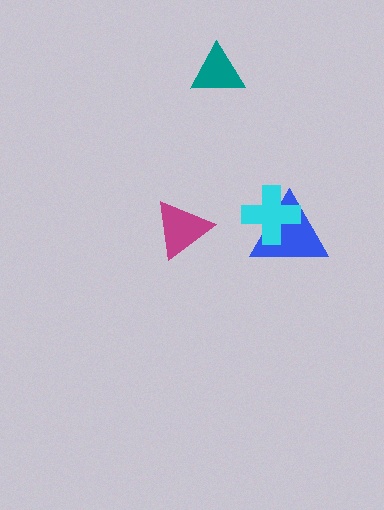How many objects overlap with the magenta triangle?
0 objects overlap with the magenta triangle.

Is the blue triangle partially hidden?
Yes, it is partially covered by another shape.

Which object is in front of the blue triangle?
The cyan cross is in front of the blue triangle.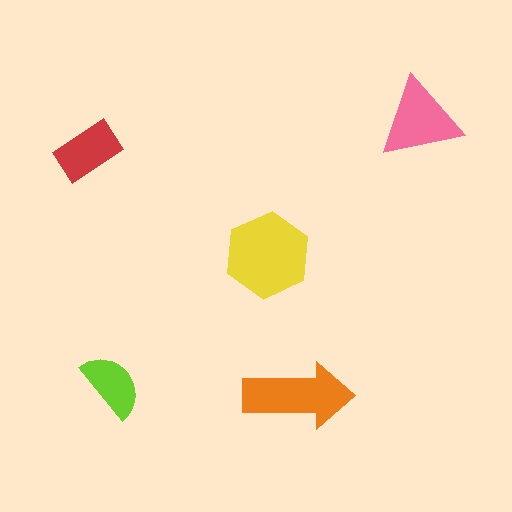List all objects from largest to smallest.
The yellow hexagon, the orange arrow, the pink triangle, the red rectangle, the lime semicircle.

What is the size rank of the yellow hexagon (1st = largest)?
1st.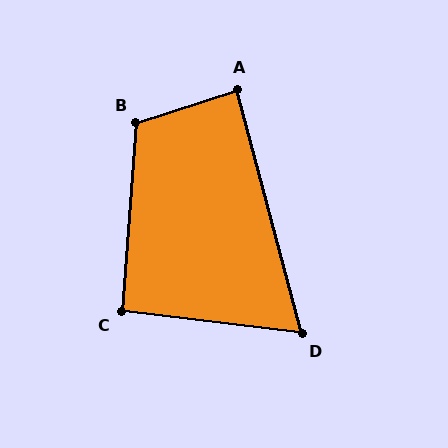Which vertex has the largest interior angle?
B, at approximately 112 degrees.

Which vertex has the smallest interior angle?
D, at approximately 68 degrees.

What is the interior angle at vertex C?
Approximately 93 degrees (approximately right).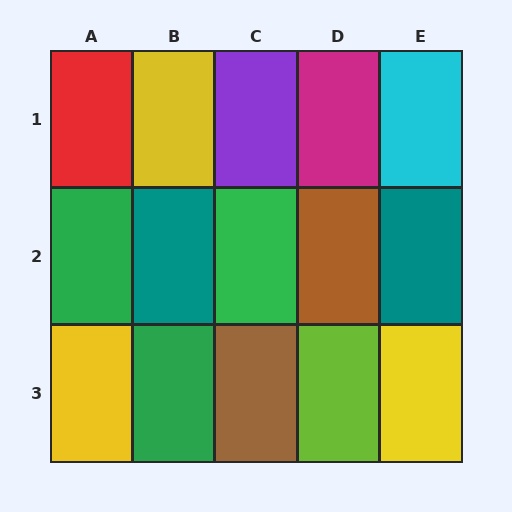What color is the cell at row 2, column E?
Teal.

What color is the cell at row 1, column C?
Purple.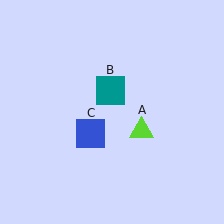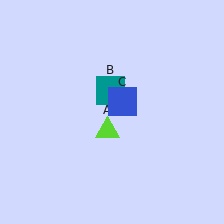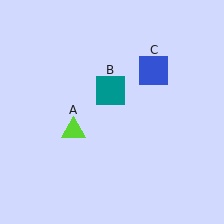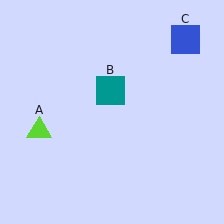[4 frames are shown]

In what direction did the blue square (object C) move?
The blue square (object C) moved up and to the right.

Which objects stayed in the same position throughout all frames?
Teal square (object B) remained stationary.